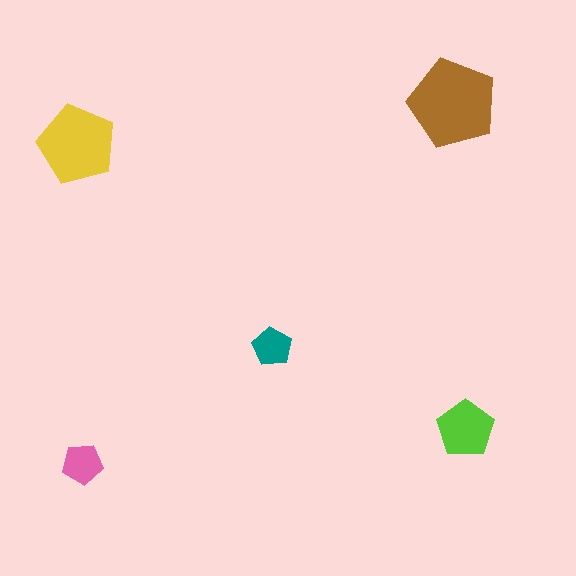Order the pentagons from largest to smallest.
the brown one, the yellow one, the lime one, the pink one, the teal one.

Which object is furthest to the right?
The lime pentagon is rightmost.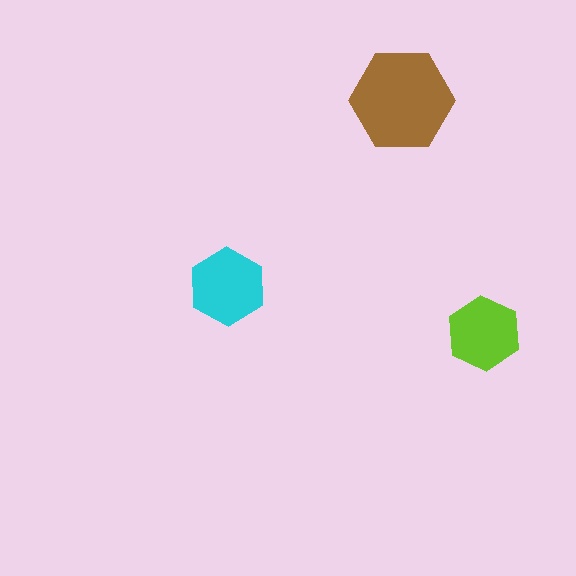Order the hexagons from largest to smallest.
the brown one, the cyan one, the lime one.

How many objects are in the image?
There are 3 objects in the image.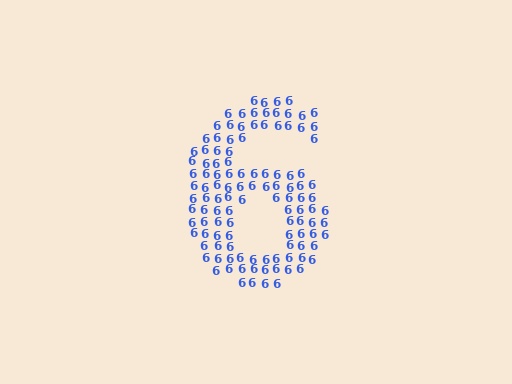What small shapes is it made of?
It is made of small digit 6's.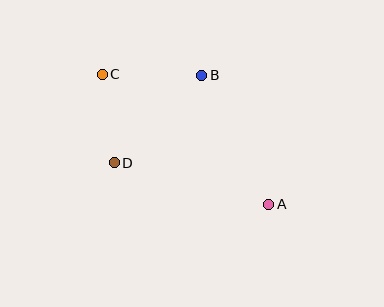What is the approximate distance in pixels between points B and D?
The distance between B and D is approximately 124 pixels.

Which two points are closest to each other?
Points C and D are closest to each other.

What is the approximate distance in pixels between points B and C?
The distance between B and C is approximately 100 pixels.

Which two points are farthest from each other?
Points A and C are farthest from each other.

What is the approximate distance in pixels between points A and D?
The distance between A and D is approximately 160 pixels.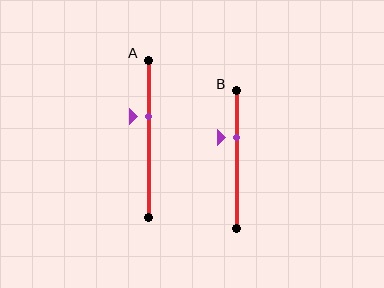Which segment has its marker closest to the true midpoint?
Segment A has its marker closest to the true midpoint.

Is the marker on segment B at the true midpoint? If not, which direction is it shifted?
No, the marker on segment B is shifted upward by about 16% of the segment length.